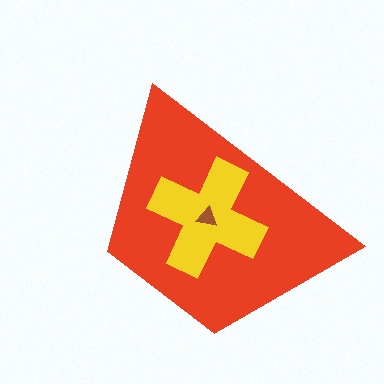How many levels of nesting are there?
3.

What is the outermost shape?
The red trapezoid.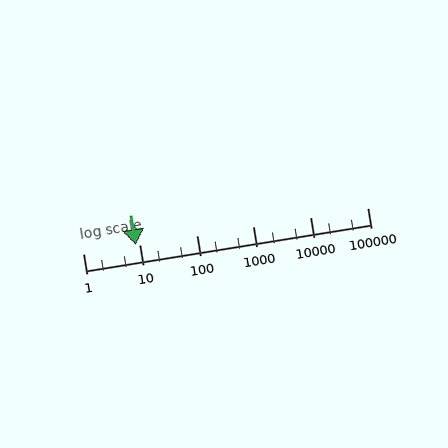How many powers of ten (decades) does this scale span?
The scale spans 5 decades, from 1 to 100000.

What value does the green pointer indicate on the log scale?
The pointer indicates approximately 8.4.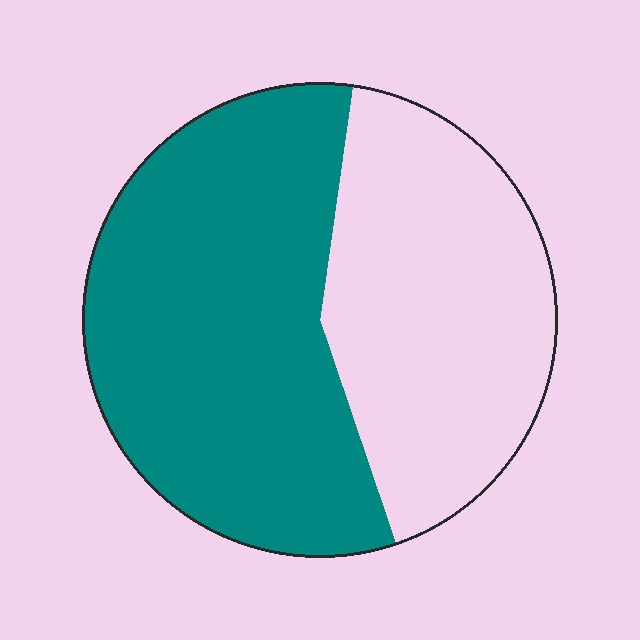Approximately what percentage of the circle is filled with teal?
Approximately 55%.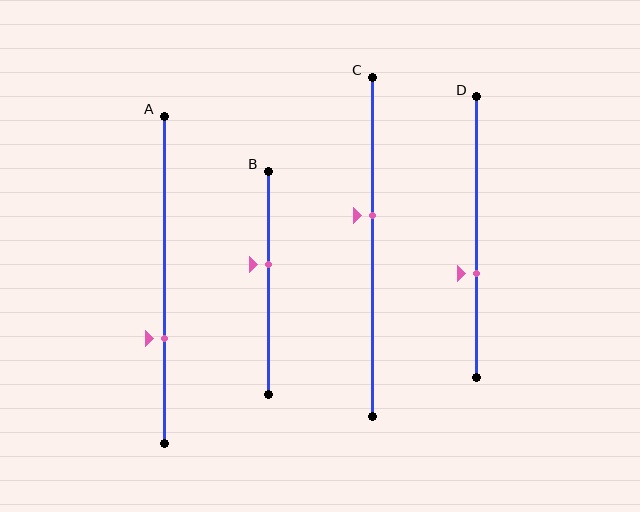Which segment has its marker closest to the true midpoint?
Segment B has its marker closest to the true midpoint.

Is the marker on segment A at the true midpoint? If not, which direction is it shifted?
No, the marker on segment A is shifted downward by about 18% of the segment length.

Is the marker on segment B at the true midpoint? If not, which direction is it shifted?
No, the marker on segment B is shifted upward by about 8% of the segment length.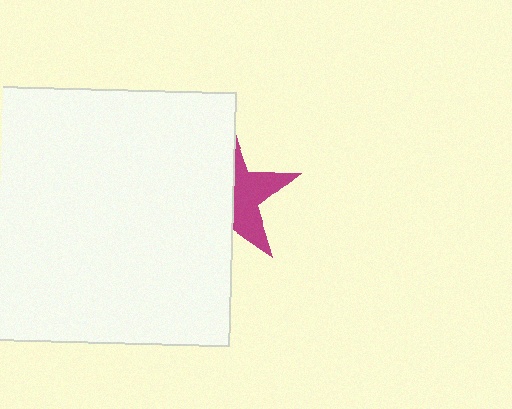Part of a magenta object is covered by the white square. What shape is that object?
It is a star.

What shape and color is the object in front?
The object in front is a white square.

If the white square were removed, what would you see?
You would see the complete magenta star.